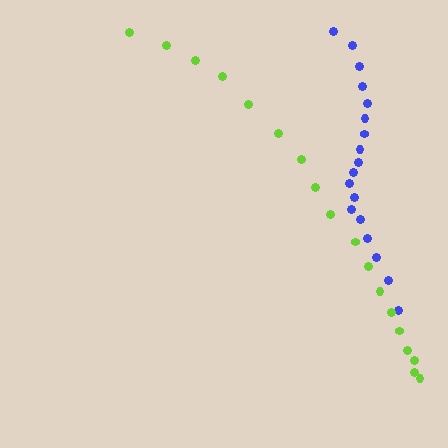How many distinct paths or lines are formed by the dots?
There are 2 distinct paths.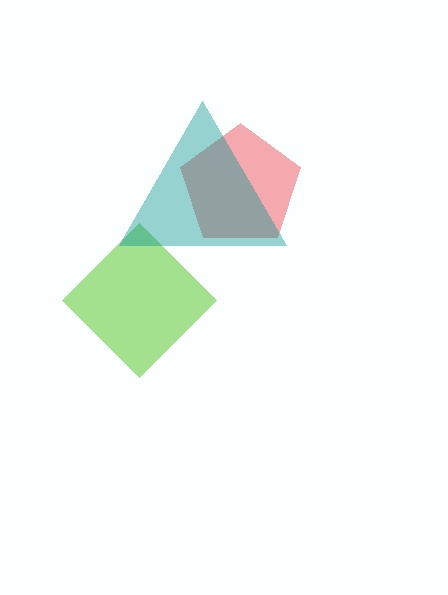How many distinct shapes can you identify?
There are 3 distinct shapes: a lime diamond, a red pentagon, a teal triangle.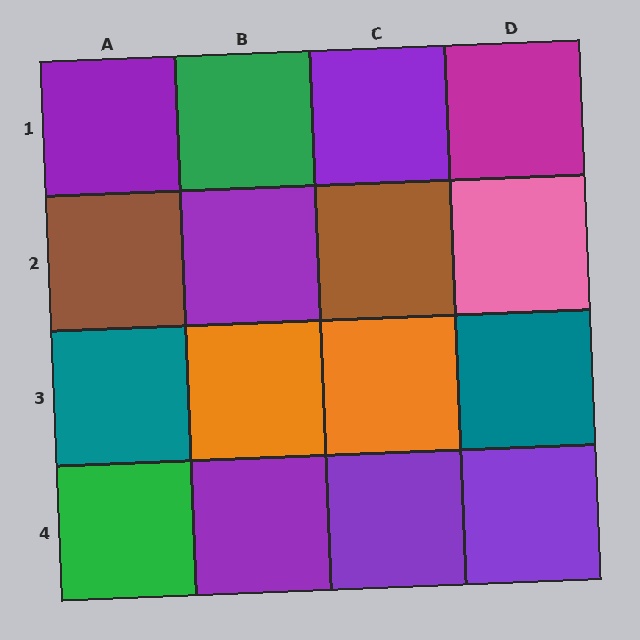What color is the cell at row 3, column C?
Orange.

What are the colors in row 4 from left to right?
Green, purple, purple, purple.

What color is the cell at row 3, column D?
Teal.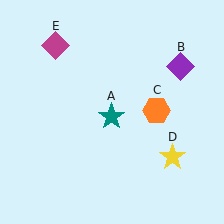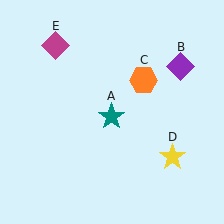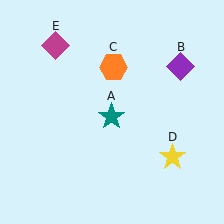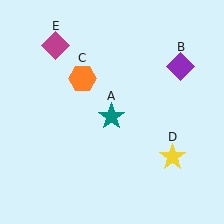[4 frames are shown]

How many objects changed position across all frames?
1 object changed position: orange hexagon (object C).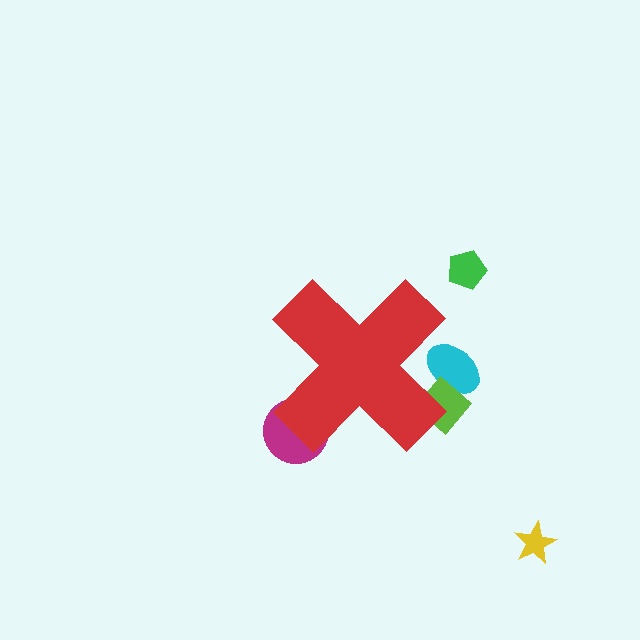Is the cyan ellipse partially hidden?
Yes, the cyan ellipse is partially hidden behind the red cross.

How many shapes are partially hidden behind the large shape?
3 shapes are partially hidden.